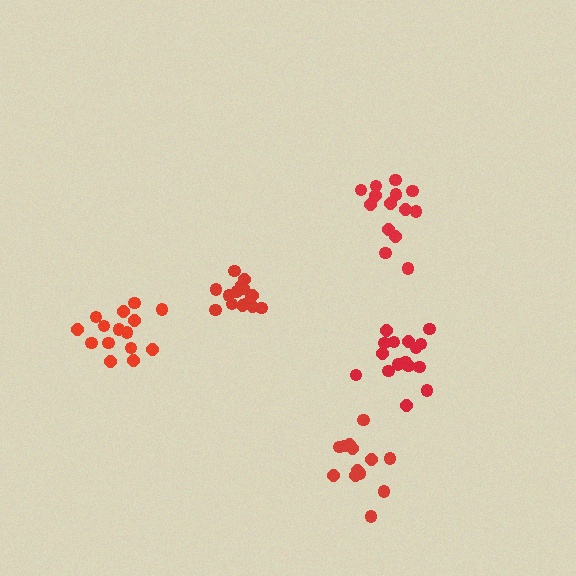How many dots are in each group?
Group 1: 15 dots, Group 2: 16 dots, Group 3: 14 dots, Group 4: 15 dots, Group 5: 13 dots (73 total).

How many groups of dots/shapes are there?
There are 5 groups.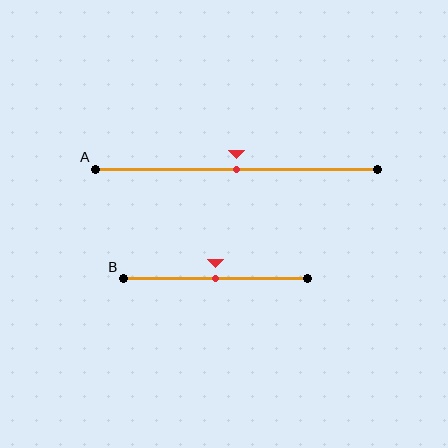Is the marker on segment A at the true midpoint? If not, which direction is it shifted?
Yes, the marker on segment A is at the true midpoint.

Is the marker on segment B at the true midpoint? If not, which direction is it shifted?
Yes, the marker on segment B is at the true midpoint.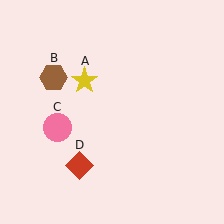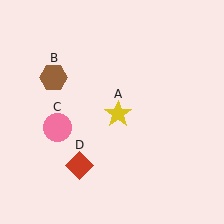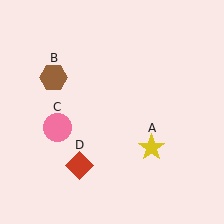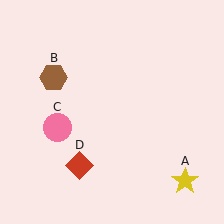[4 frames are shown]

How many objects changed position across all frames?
1 object changed position: yellow star (object A).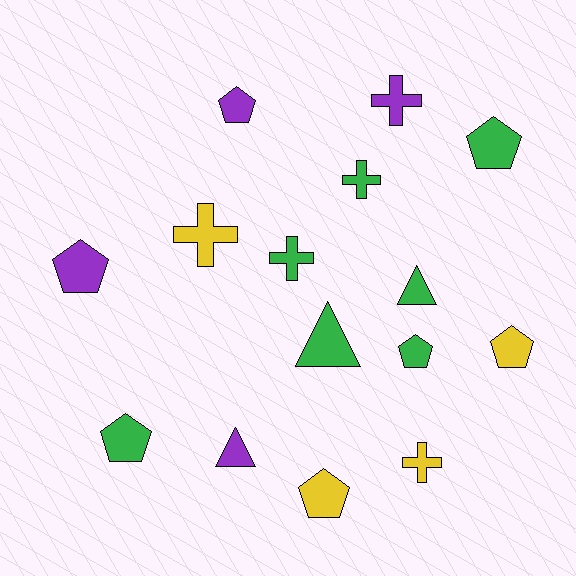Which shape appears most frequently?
Pentagon, with 7 objects.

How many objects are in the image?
There are 15 objects.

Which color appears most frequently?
Green, with 7 objects.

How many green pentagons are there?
There are 3 green pentagons.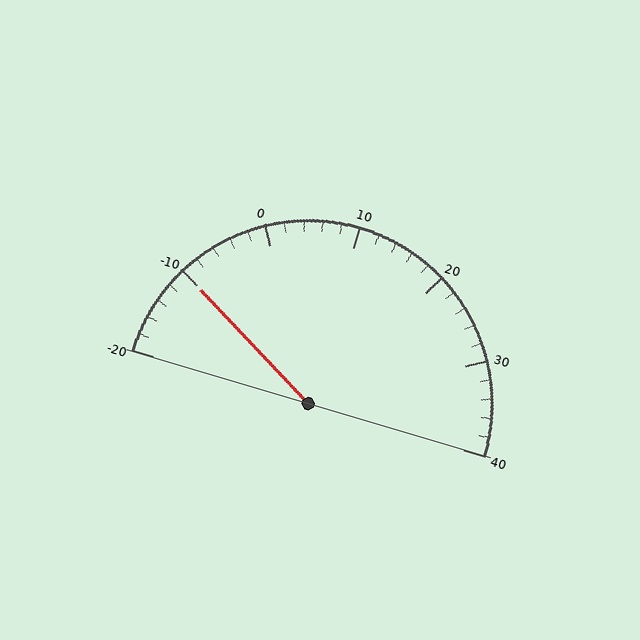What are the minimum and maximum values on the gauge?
The gauge ranges from -20 to 40.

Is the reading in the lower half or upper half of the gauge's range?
The reading is in the lower half of the range (-20 to 40).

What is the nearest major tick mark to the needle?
The nearest major tick mark is -10.